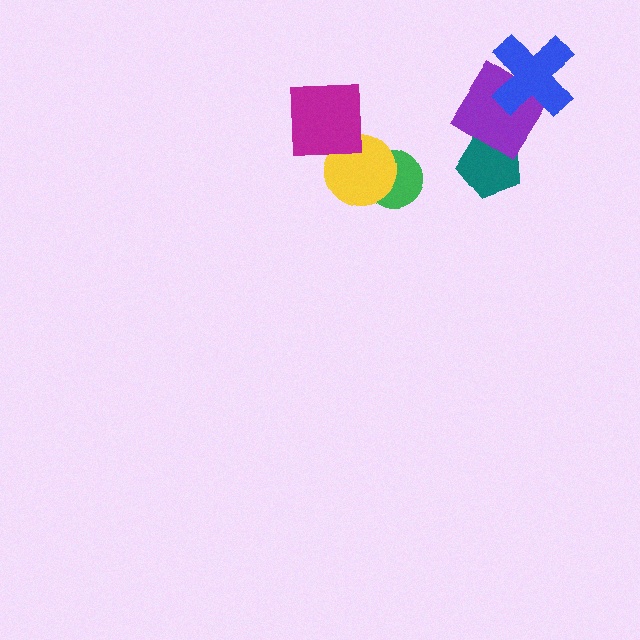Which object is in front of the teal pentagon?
The purple diamond is in front of the teal pentagon.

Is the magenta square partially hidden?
No, no other shape covers it.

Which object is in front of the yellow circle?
The magenta square is in front of the yellow circle.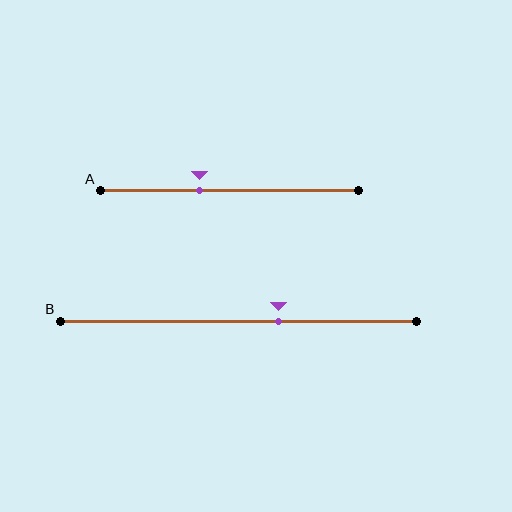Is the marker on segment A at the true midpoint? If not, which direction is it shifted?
No, the marker on segment A is shifted to the left by about 12% of the segment length.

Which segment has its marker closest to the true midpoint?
Segment B has its marker closest to the true midpoint.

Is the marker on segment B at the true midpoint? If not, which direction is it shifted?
No, the marker on segment B is shifted to the right by about 11% of the segment length.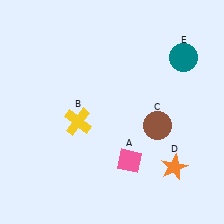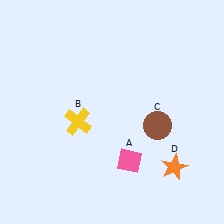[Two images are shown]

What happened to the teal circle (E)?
The teal circle (E) was removed in Image 2. It was in the top-right area of Image 1.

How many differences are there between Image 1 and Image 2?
There is 1 difference between the two images.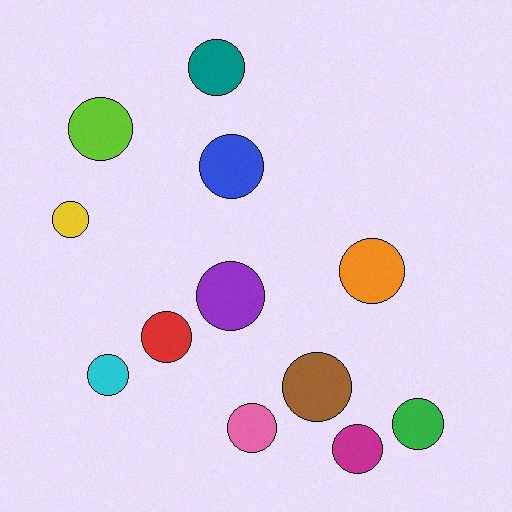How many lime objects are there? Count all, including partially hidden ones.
There is 1 lime object.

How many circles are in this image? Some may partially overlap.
There are 12 circles.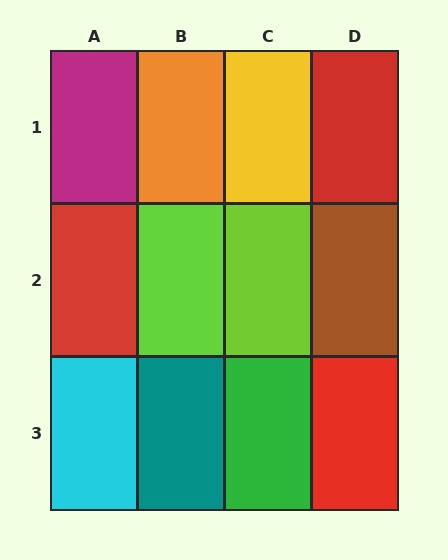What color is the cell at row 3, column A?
Cyan.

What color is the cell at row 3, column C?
Green.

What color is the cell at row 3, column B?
Teal.